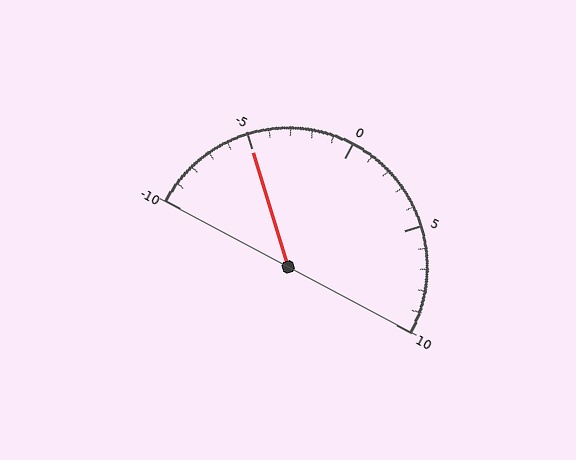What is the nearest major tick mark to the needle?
The nearest major tick mark is -5.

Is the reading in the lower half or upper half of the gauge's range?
The reading is in the lower half of the range (-10 to 10).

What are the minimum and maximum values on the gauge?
The gauge ranges from -10 to 10.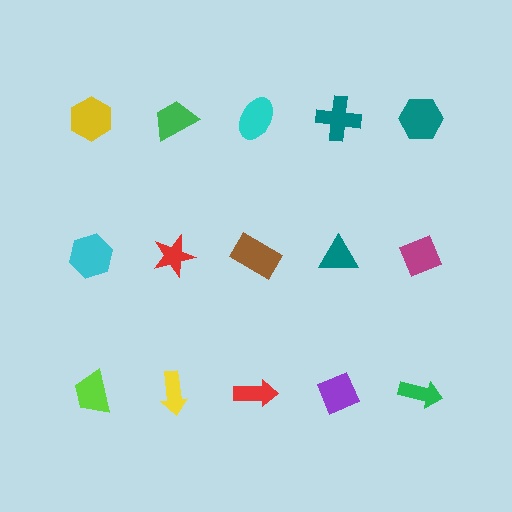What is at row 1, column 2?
A green trapezoid.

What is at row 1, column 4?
A teal cross.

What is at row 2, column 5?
A magenta diamond.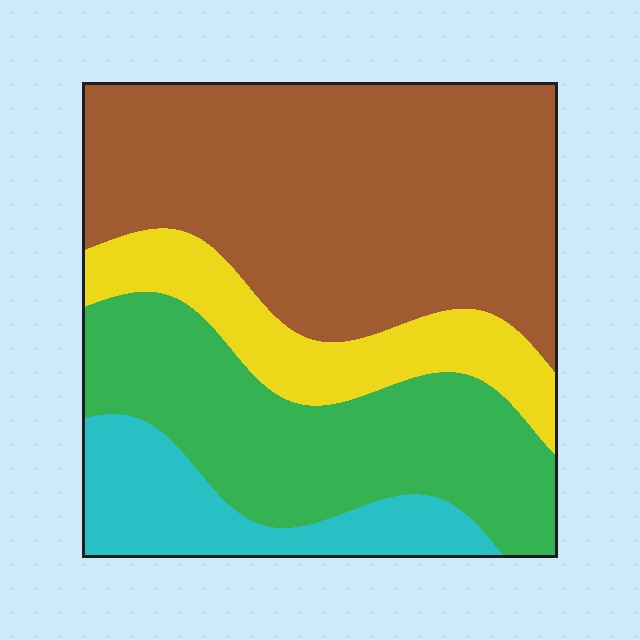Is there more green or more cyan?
Green.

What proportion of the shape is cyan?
Cyan takes up about one eighth (1/8) of the shape.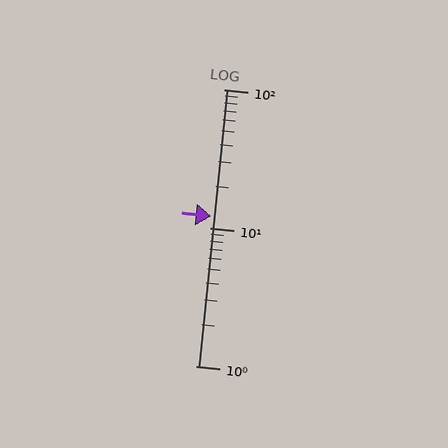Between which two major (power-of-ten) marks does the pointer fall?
The pointer is between 10 and 100.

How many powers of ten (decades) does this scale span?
The scale spans 2 decades, from 1 to 100.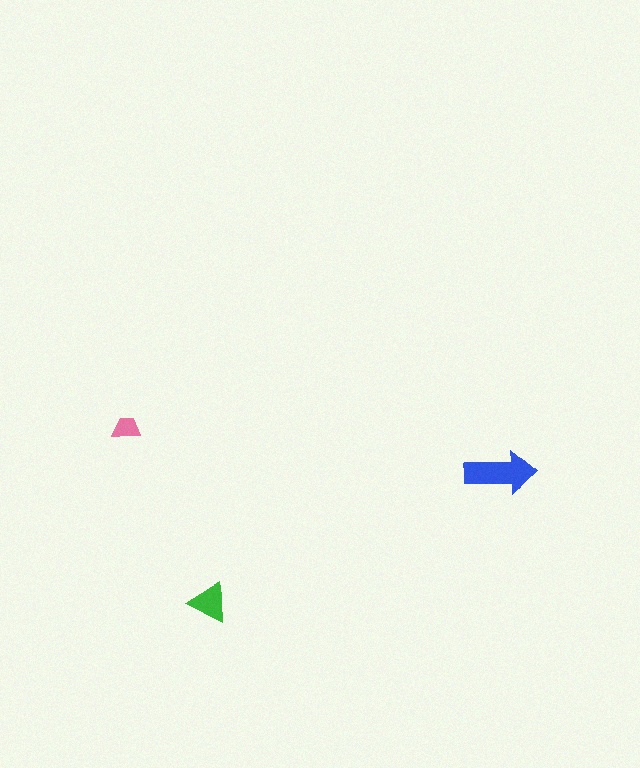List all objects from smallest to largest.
The pink trapezoid, the green triangle, the blue arrow.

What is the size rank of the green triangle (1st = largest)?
2nd.